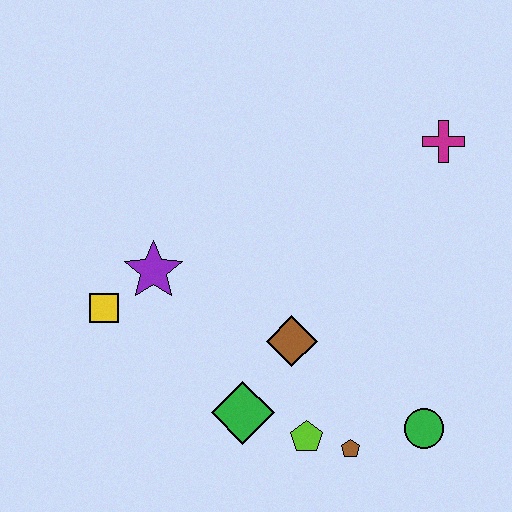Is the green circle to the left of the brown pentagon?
No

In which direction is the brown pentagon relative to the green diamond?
The brown pentagon is to the right of the green diamond.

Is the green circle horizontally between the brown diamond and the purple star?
No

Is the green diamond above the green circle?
Yes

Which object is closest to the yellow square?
The purple star is closest to the yellow square.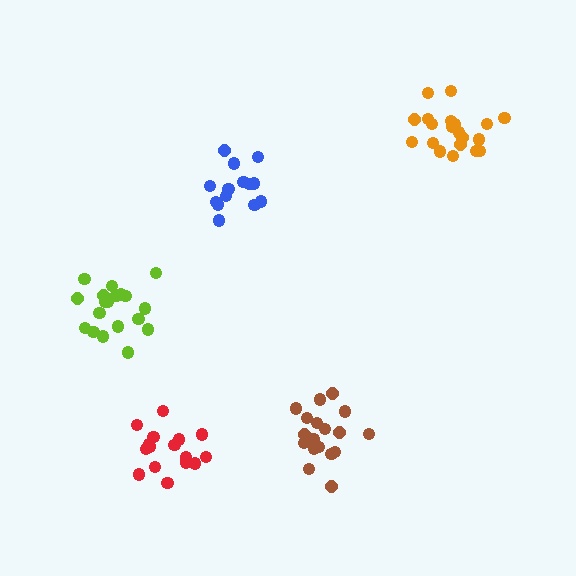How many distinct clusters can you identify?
There are 5 distinct clusters.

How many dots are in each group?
Group 1: 16 dots, Group 2: 14 dots, Group 3: 19 dots, Group 4: 19 dots, Group 5: 20 dots (88 total).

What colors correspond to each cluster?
The clusters are colored: red, blue, lime, brown, orange.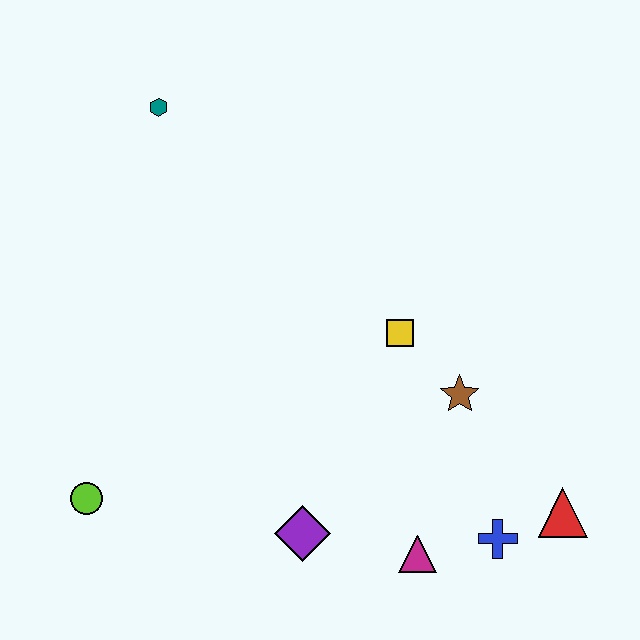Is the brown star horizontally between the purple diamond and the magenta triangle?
No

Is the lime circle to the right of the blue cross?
No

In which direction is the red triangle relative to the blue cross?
The red triangle is to the right of the blue cross.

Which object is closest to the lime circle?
The purple diamond is closest to the lime circle.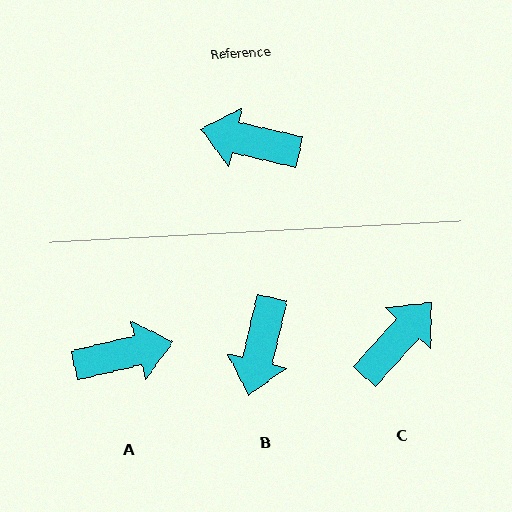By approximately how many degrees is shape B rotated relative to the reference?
Approximately 89 degrees counter-clockwise.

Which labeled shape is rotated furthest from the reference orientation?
A, about 154 degrees away.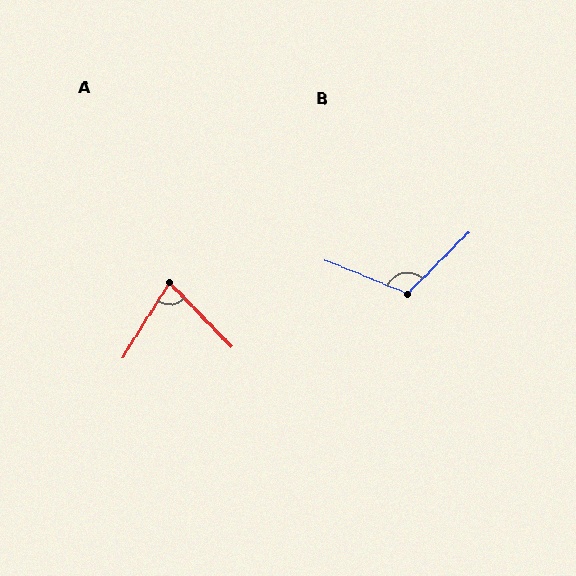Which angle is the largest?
B, at approximately 113 degrees.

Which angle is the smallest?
A, at approximately 76 degrees.